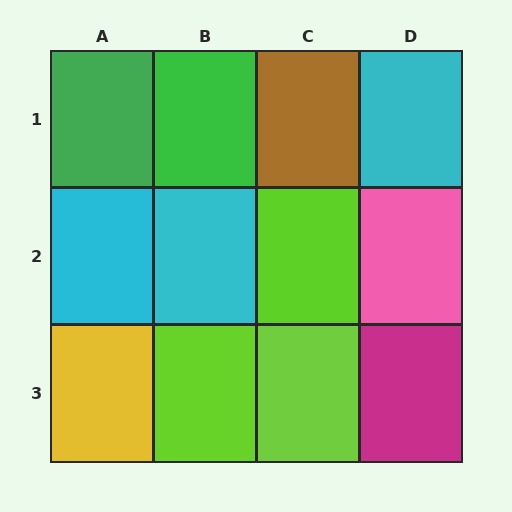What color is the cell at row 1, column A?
Green.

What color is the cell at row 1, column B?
Green.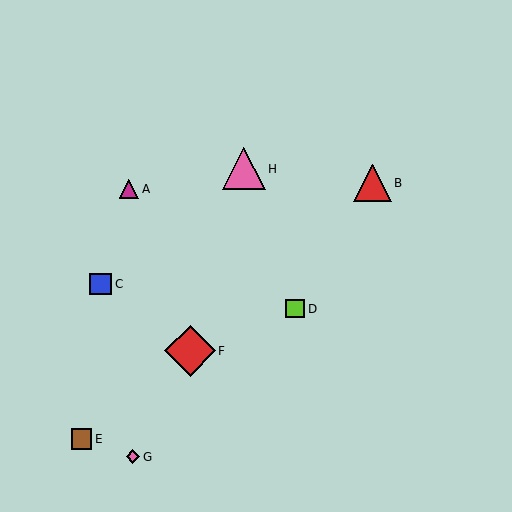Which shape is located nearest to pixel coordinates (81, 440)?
The brown square (labeled E) at (82, 439) is nearest to that location.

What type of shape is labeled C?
Shape C is a blue square.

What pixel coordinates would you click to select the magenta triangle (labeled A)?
Click at (129, 189) to select the magenta triangle A.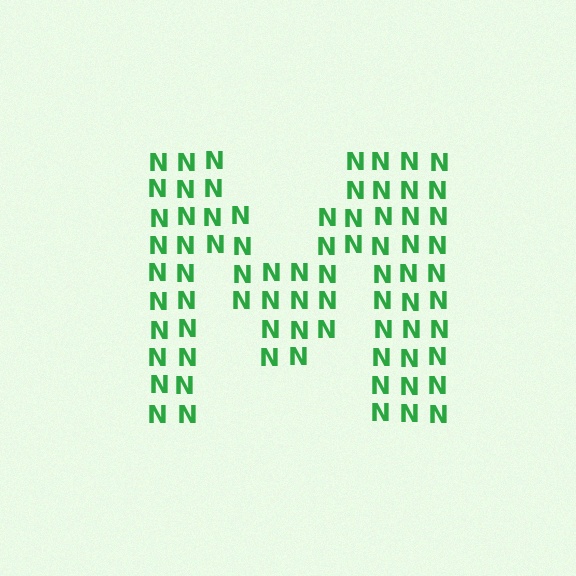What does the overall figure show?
The overall figure shows the letter M.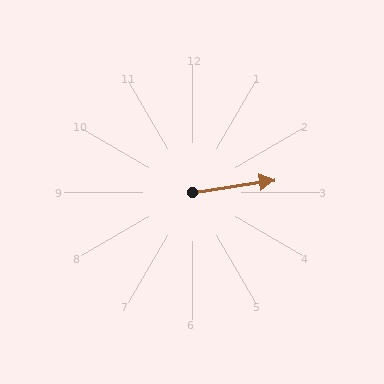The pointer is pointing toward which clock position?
Roughly 3 o'clock.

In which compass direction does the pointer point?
East.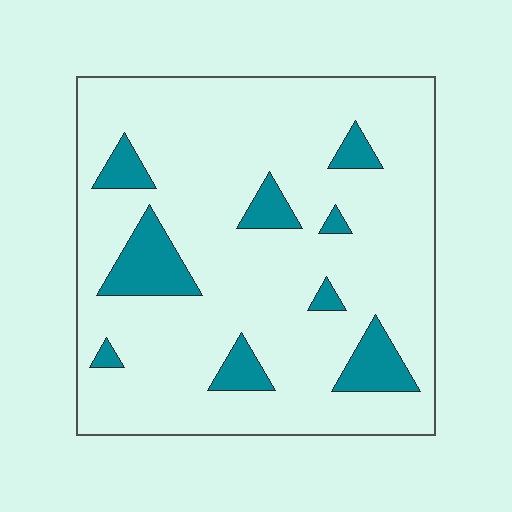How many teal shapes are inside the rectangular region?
9.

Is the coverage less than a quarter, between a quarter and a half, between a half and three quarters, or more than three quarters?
Less than a quarter.